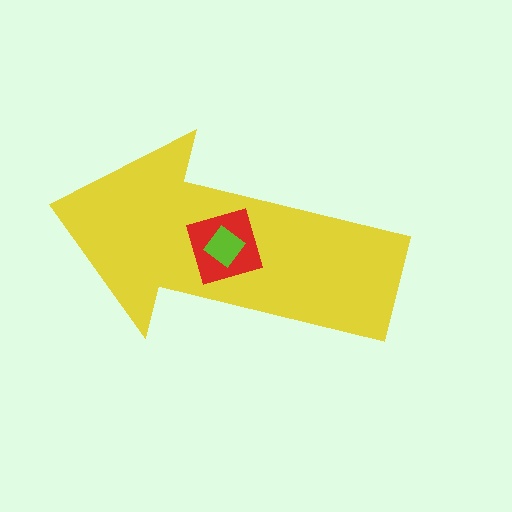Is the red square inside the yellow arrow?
Yes.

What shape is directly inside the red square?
The lime diamond.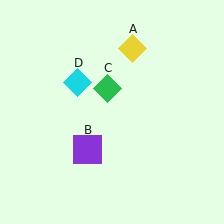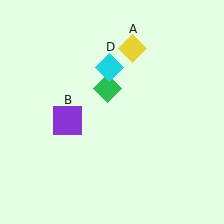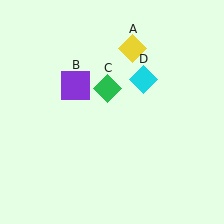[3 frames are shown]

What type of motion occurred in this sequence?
The purple square (object B), cyan diamond (object D) rotated clockwise around the center of the scene.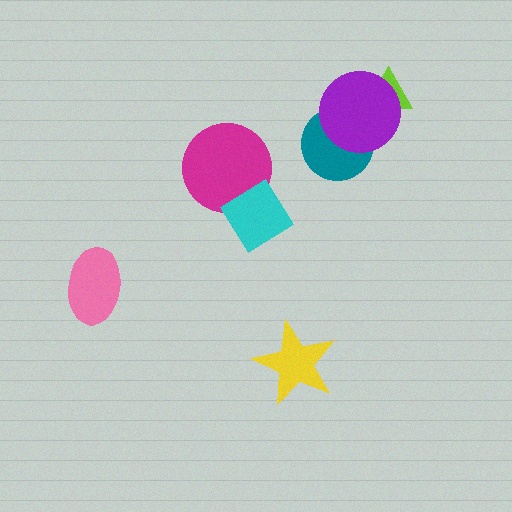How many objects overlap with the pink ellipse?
0 objects overlap with the pink ellipse.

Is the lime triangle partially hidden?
Yes, it is partially covered by another shape.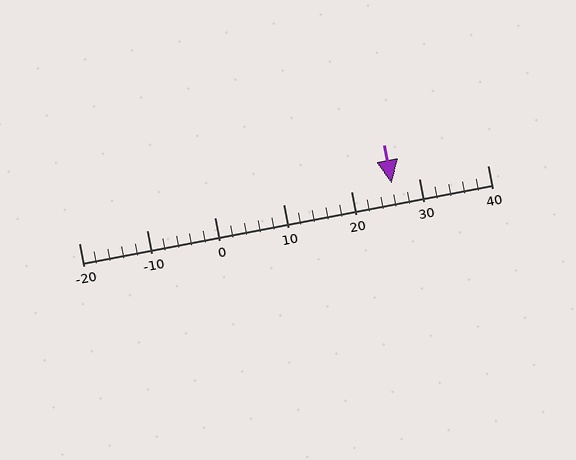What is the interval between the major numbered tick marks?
The major tick marks are spaced 10 units apart.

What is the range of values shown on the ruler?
The ruler shows values from -20 to 40.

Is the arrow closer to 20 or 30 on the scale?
The arrow is closer to 30.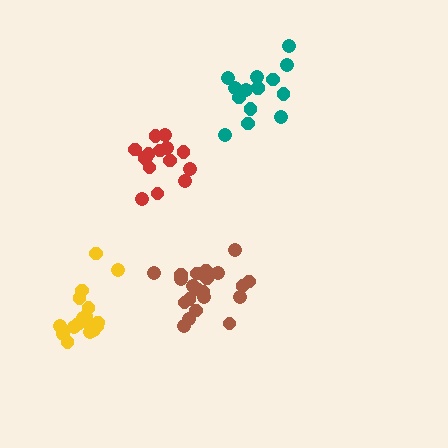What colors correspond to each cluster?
The clusters are colored: brown, teal, red, yellow.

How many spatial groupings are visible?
There are 4 spatial groupings.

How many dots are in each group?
Group 1: 21 dots, Group 2: 15 dots, Group 3: 15 dots, Group 4: 19 dots (70 total).